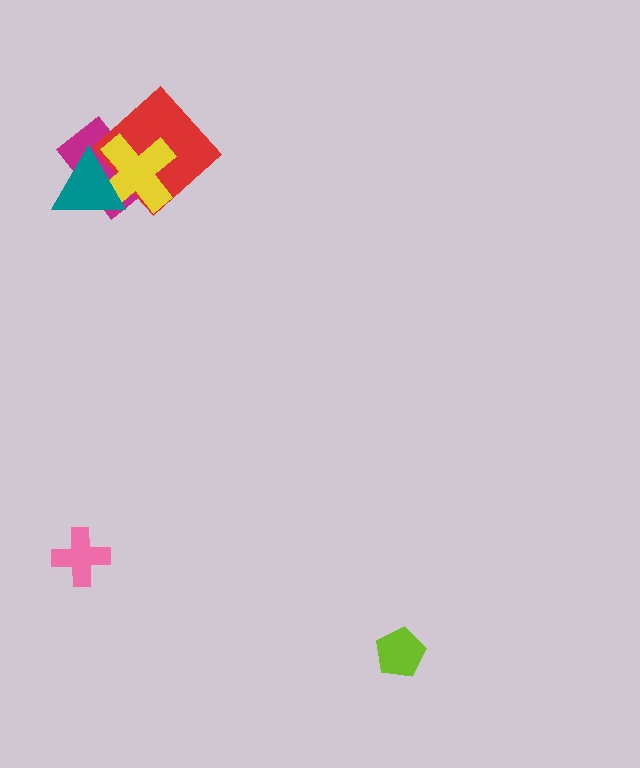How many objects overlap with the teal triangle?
3 objects overlap with the teal triangle.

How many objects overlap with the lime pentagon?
0 objects overlap with the lime pentagon.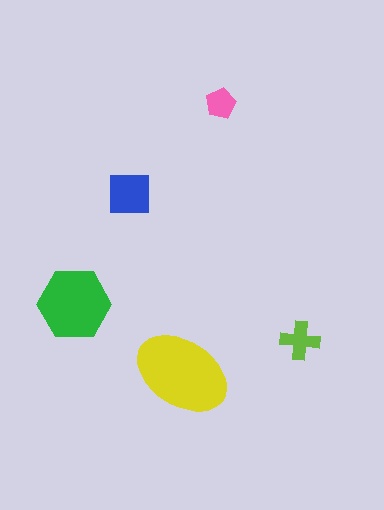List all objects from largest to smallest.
The yellow ellipse, the green hexagon, the blue square, the lime cross, the pink pentagon.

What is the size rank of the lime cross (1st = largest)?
4th.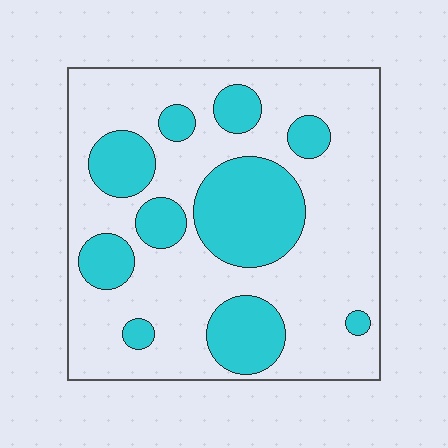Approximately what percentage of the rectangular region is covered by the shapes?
Approximately 30%.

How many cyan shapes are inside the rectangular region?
10.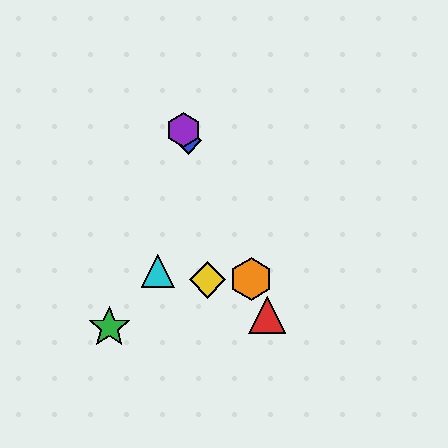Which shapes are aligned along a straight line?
The red triangle, the blue diamond, the purple hexagon, the orange hexagon are aligned along a straight line.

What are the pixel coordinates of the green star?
The green star is at (109, 327).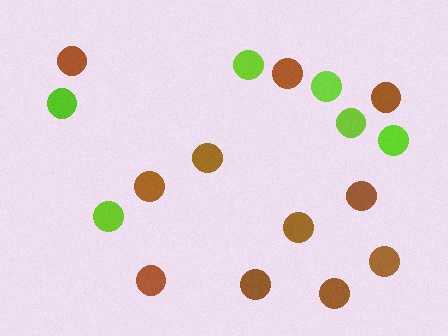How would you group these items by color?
There are 2 groups: one group of brown circles (11) and one group of lime circles (6).